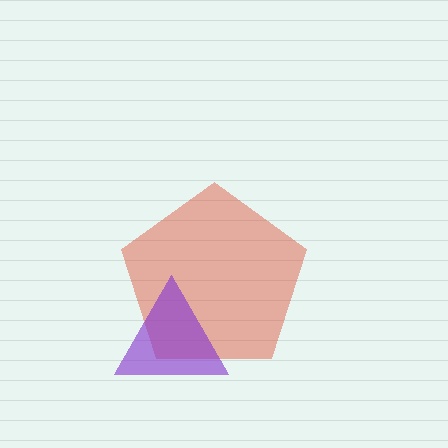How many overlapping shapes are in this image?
There are 2 overlapping shapes in the image.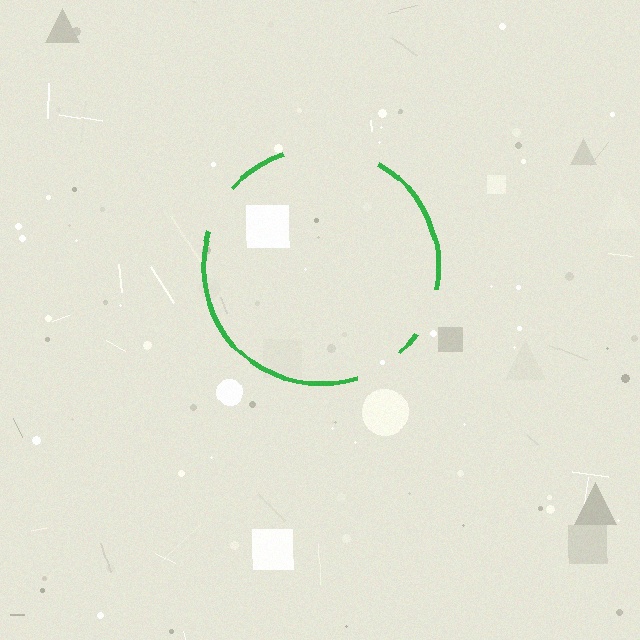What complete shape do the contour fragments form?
The contour fragments form a circle.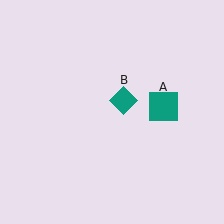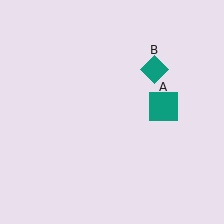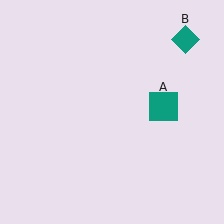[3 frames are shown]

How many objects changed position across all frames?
1 object changed position: teal diamond (object B).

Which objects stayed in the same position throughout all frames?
Teal square (object A) remained stationary.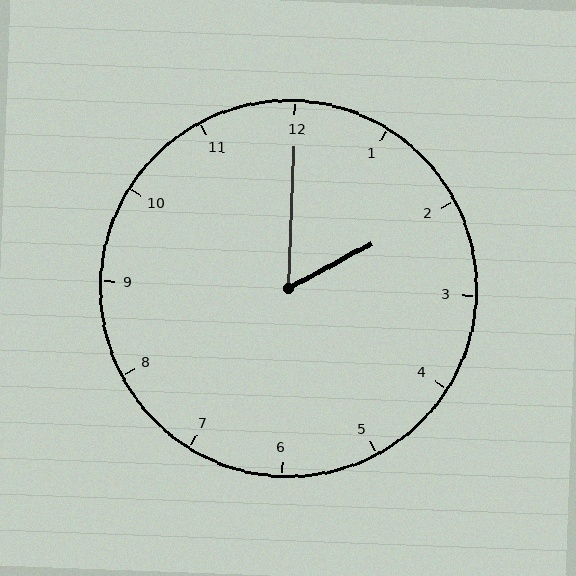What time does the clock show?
2:00.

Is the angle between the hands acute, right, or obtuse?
It is acute.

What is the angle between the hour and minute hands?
Approximately 60 degrees.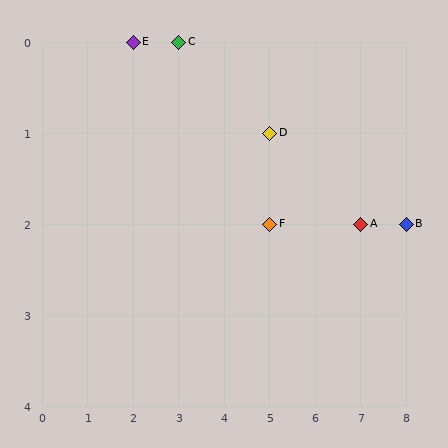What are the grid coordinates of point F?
Point F is at grid coordinates (5, 2).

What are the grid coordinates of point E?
Point E is at grid coordinates (2, 0).